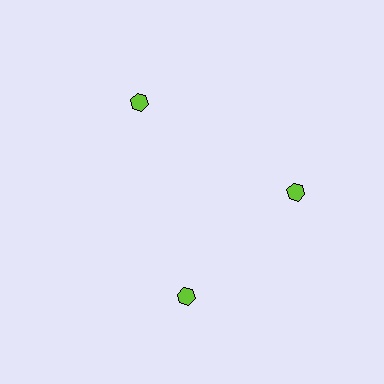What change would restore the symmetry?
The symmetry would be restored by rotating it back into even spacing with its neighbors so that all 3 hexagons sit at equal angles and equal distance from the center.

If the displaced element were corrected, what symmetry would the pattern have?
It would have 3-fold rotational symmetry — the pattern would map onto itself every 120 degrees.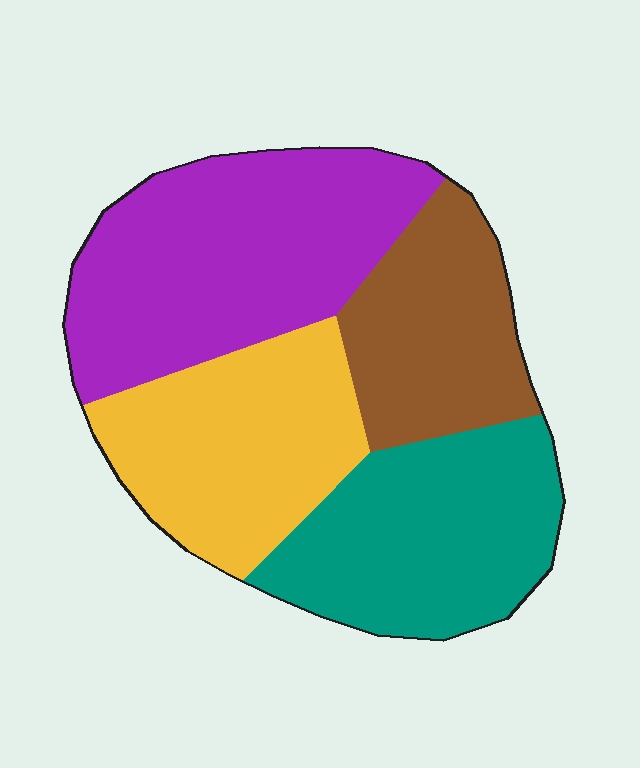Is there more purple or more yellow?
Purple.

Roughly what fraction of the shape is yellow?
Yellow covers around 25% of the shape.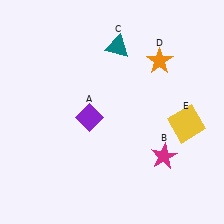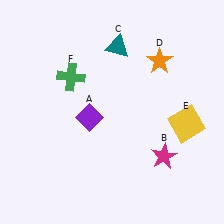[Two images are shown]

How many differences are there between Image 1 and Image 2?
There is 1 difference between the two images.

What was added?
A green cross (F) was added in Image 2.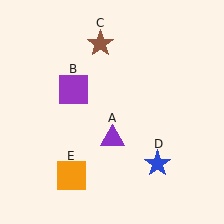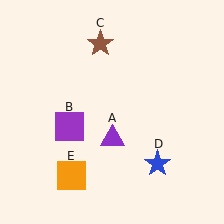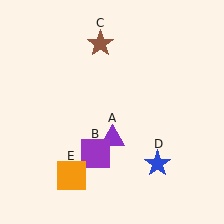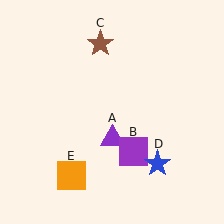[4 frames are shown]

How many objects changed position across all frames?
1 object changed position: purple square (object B).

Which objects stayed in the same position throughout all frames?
Purple triangle (object A) and brown star (object C) and blue star (object D) and orange square (object E) remained stationary.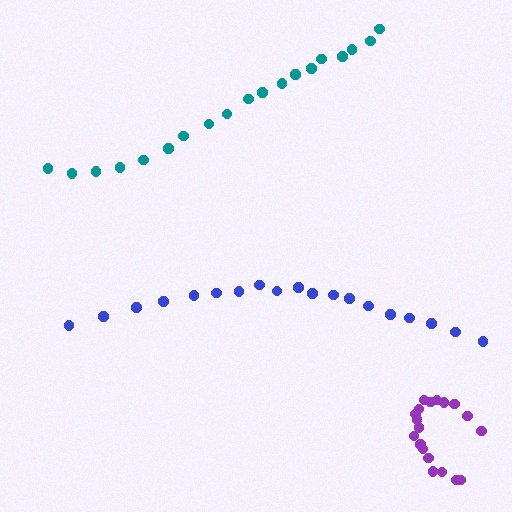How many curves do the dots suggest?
There are 3 distinct paths.